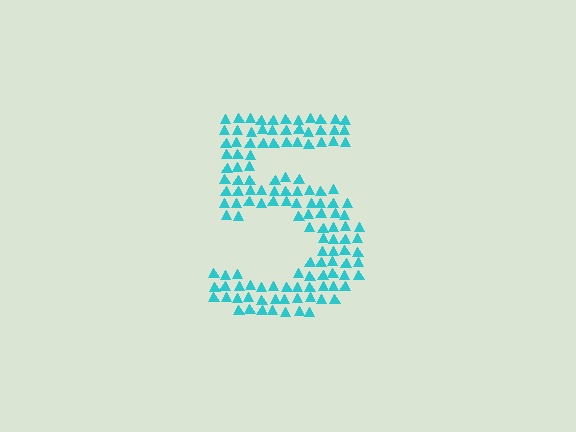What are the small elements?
The small elements are triangles.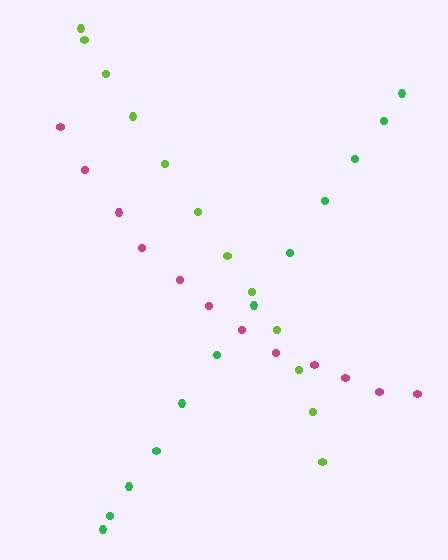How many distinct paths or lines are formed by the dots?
There are 3 distinct paths.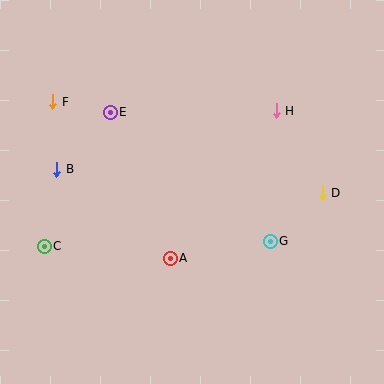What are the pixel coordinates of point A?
Point A is at (170, 258).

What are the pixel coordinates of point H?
Point H is at (276, 111).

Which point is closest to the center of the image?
Point A at (170, 258) is closest to the center.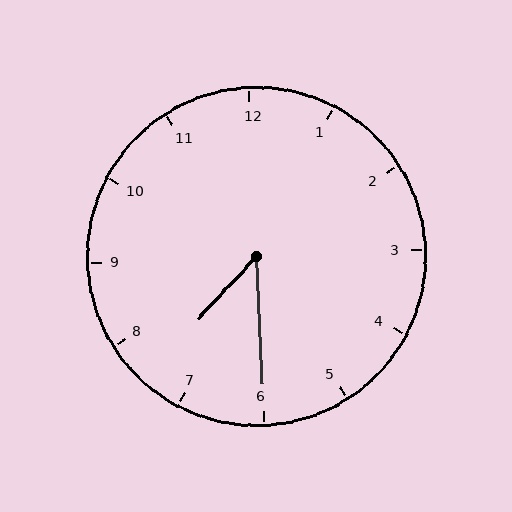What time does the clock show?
7:30.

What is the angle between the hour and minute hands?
Approximately 45 degrees.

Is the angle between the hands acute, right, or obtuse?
It is acute.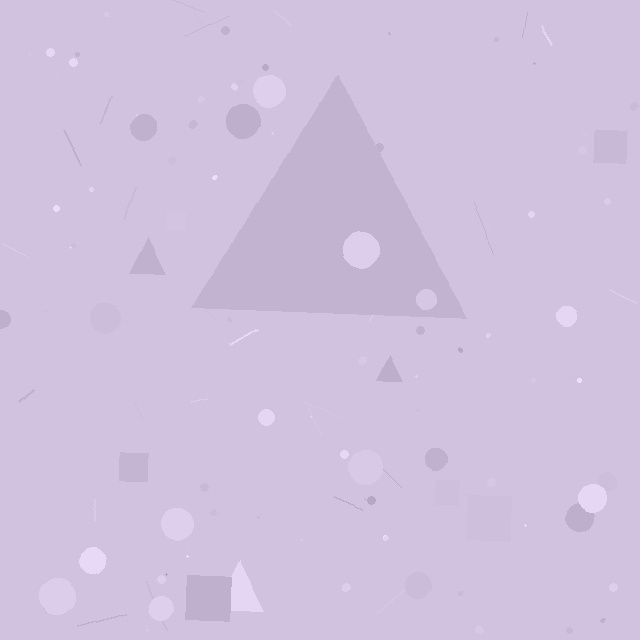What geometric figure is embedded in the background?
A triangle is embedded in the background.